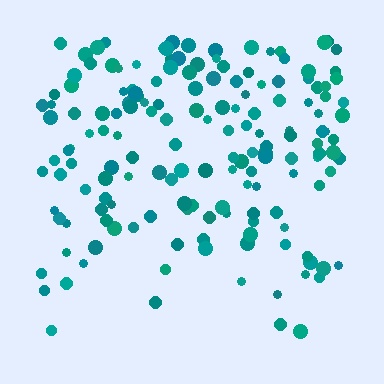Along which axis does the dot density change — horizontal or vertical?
Vertical.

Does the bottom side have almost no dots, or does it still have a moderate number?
Still a moderate number, just noticeably fewer than the top.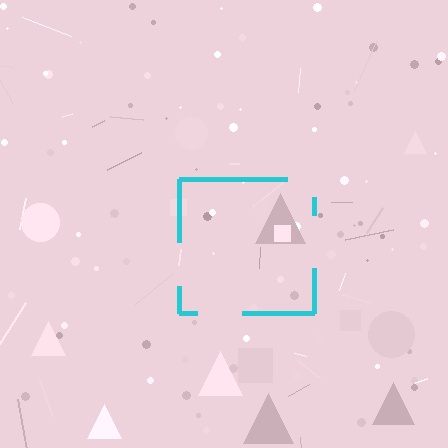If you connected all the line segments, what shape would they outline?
They would outline a square.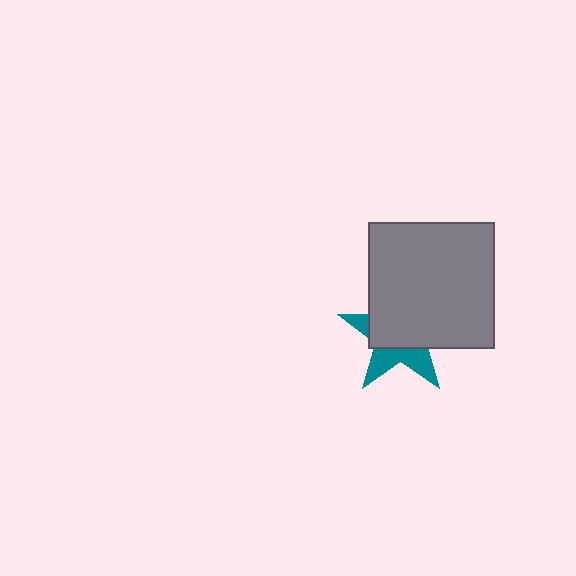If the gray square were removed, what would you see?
You would see the complete teal star.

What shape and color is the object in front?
The object in front is a gray square.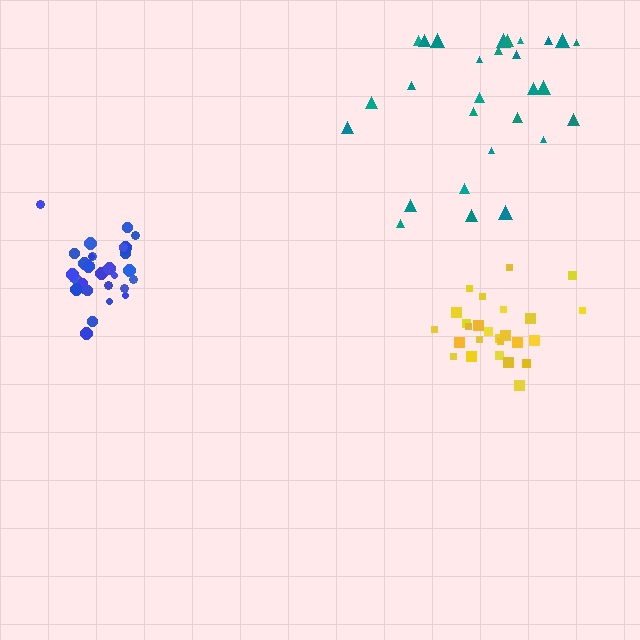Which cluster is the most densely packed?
Blue.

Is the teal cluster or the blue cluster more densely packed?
Blue.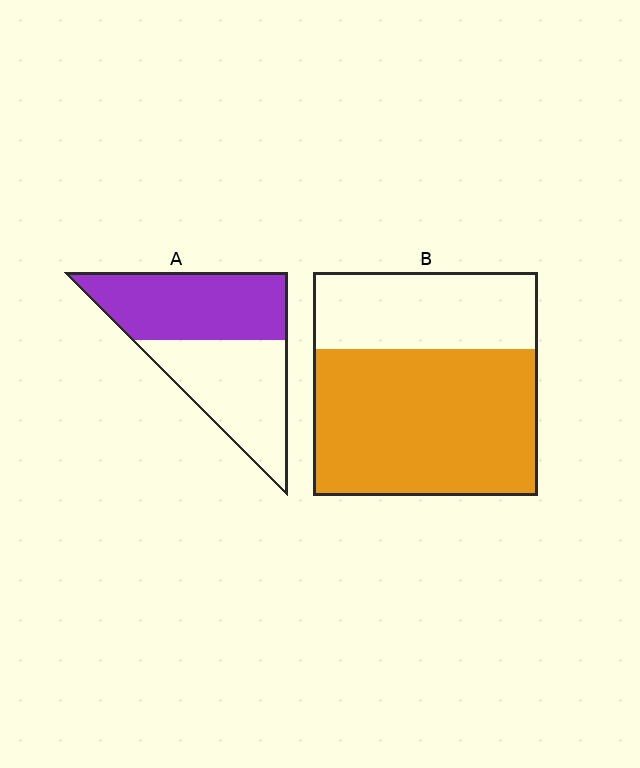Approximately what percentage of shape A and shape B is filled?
A is approximately 50% and B is approximately 65%.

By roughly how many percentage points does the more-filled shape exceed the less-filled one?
By roughly 15 percentage points (B over A).